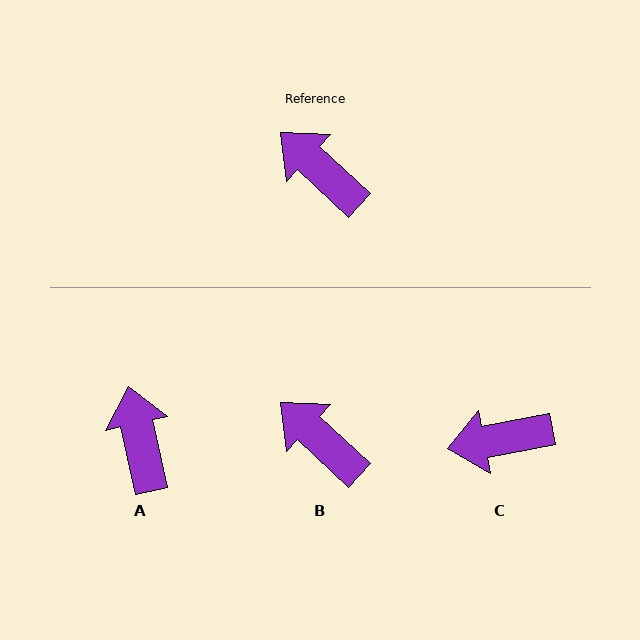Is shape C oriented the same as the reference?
No, it is off by about 54 degrees.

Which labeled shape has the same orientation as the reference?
B.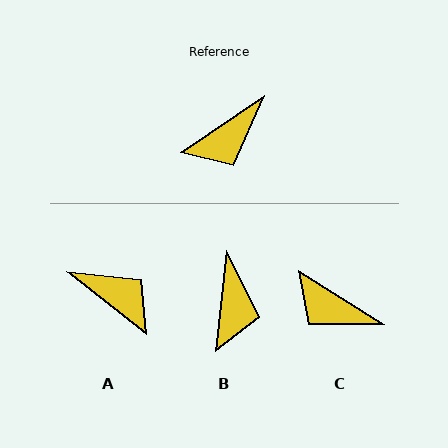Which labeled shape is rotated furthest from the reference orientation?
A, about 108 degrees away.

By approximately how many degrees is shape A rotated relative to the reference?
Approximately 108 degrees counter-clockwise.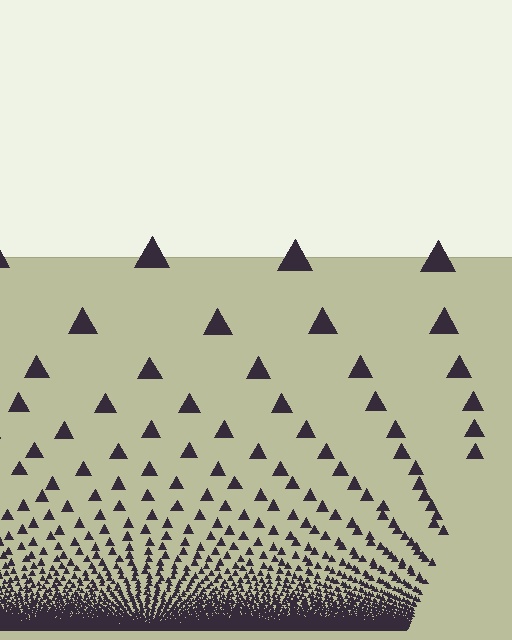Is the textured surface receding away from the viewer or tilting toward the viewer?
The surface appears to tilt toward the viewer. Texture elements get larger and sparser toward the top.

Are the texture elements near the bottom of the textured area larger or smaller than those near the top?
Smaller. The gradient is inverted — elements near the bottom are smaller and denser.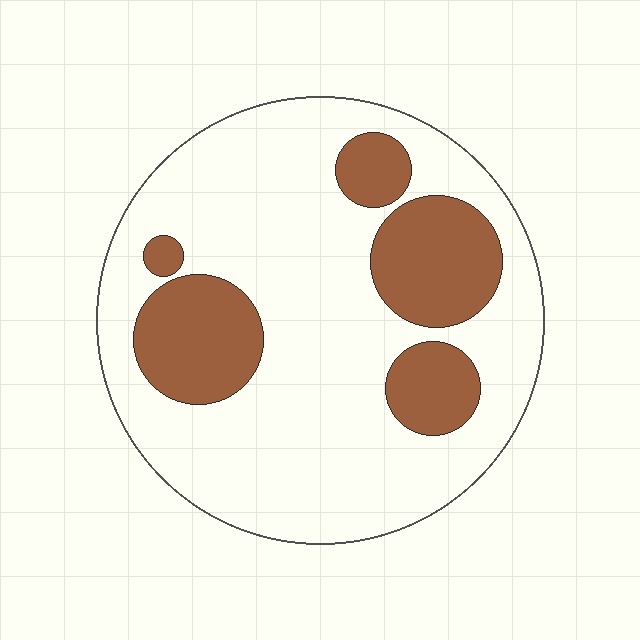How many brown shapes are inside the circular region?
5.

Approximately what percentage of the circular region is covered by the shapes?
Approximately 25%.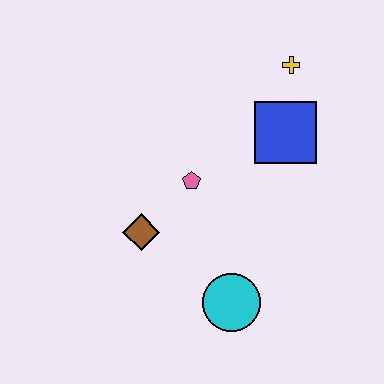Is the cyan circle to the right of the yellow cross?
No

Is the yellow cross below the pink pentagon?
No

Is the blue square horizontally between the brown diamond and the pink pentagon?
No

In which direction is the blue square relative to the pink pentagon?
The blue square is to the right of the pink pentagon.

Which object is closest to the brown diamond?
The pink pentagon is closest to the brown diamond.